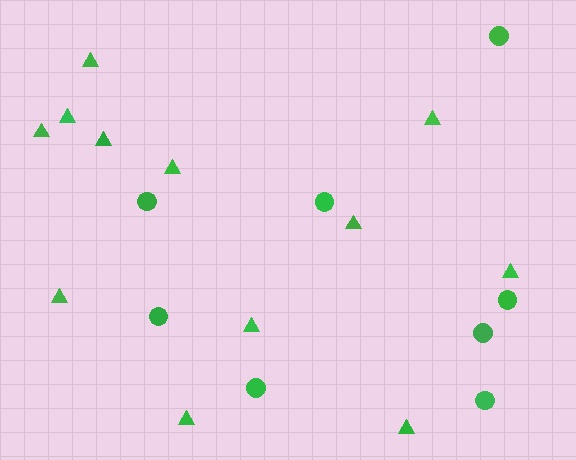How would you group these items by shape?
There are 2 groups: one group of circles (8) and one group of triangles (12).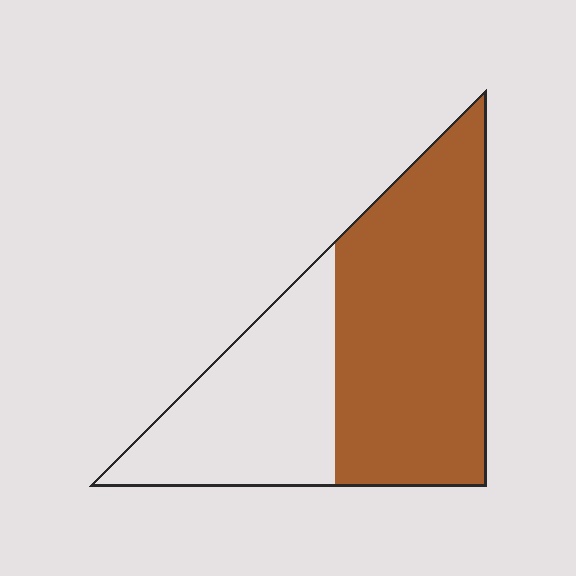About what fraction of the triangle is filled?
About five eighths (5/8).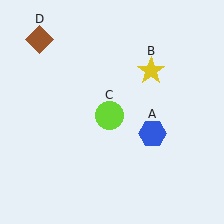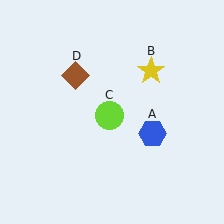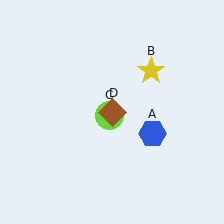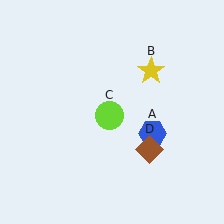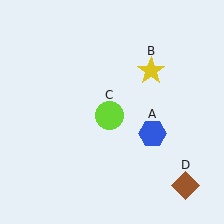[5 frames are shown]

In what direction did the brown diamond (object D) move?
The brown diamond (object D) moved down and to the right.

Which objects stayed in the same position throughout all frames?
Blue hexagon (object A) and yellow star (object B) and lime circle (object C) remained stationary.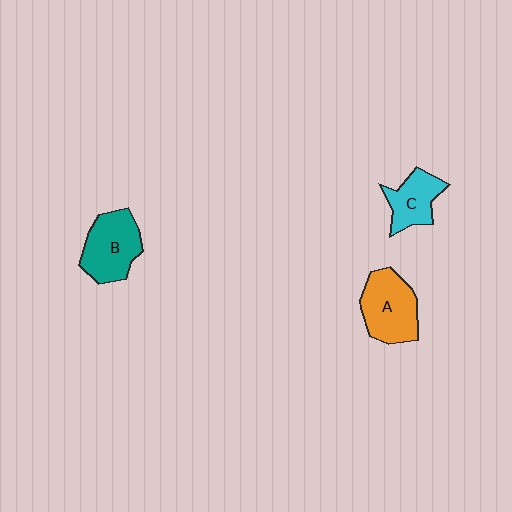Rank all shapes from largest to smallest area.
From largest to smallest: A (orange), B (teal), C (cyan).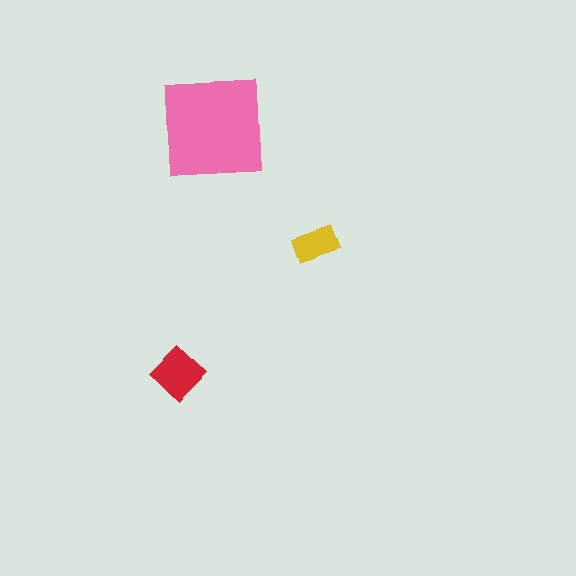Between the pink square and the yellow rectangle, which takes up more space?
The pink square.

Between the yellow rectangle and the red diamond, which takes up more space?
The red diamond.